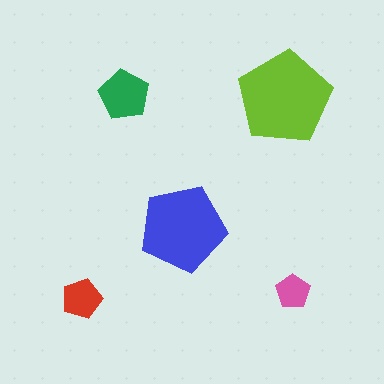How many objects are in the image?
There are 5 objects in the image.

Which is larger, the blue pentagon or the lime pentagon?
The lime one.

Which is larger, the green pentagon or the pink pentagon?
The green one.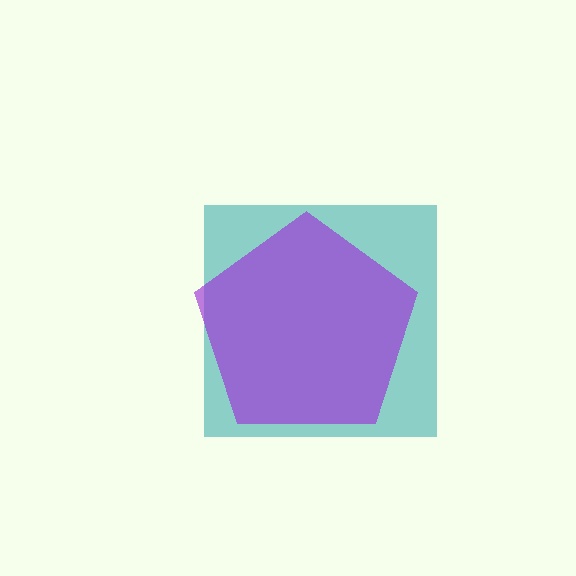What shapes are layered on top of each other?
The layered shapes are: a teal square, a purple pentagon.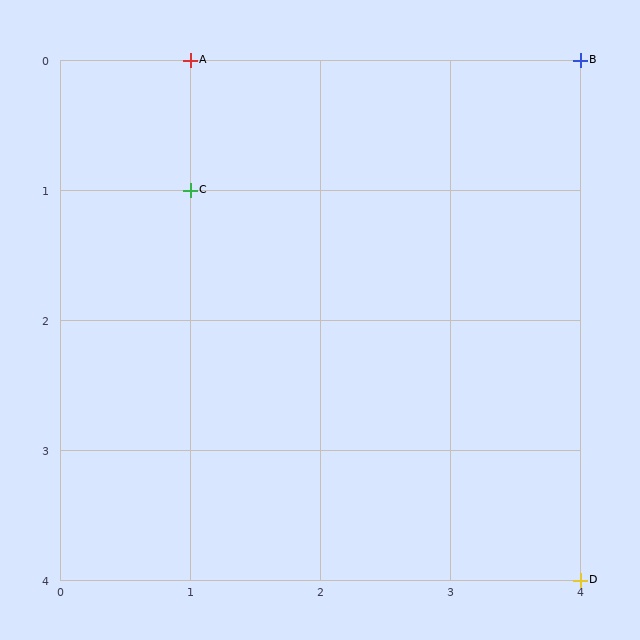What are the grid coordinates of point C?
Point C is at grid coordinates (1, 1).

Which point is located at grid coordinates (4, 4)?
Point D is at (4, 4).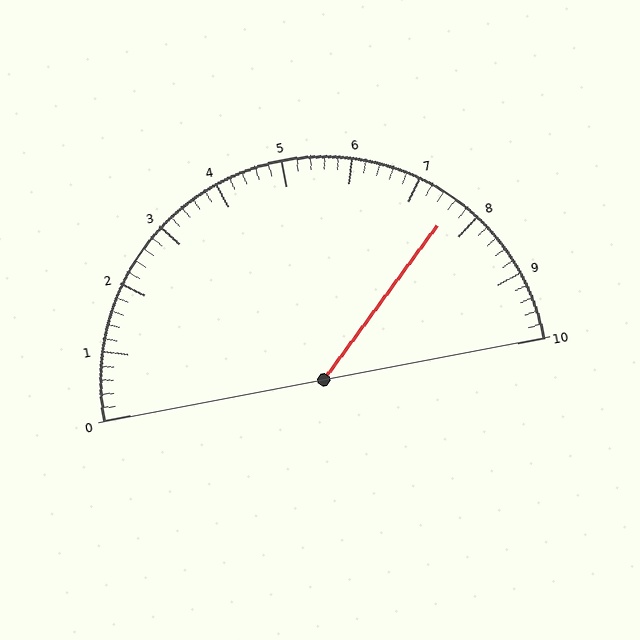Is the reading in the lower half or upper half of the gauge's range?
The reading is in the upper half of the range (0 to 10).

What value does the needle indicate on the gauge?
The needle indicates approximately 7.6.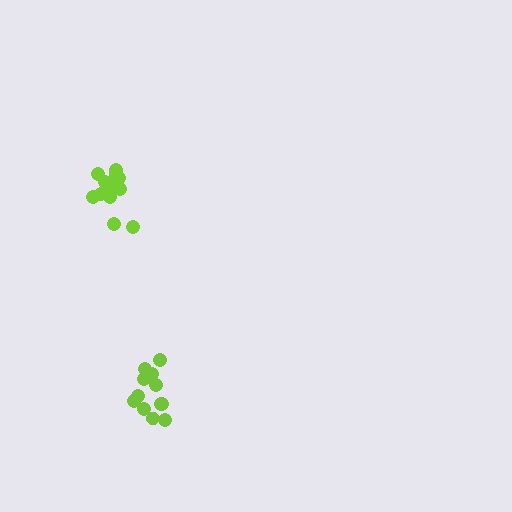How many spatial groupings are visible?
There are 2 spatial groupings.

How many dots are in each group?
Group 1: 14 dots, Group 2: 12 dots (26 total).